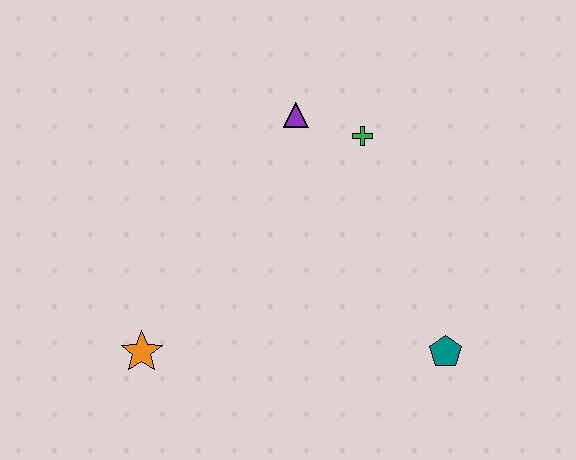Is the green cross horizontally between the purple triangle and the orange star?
No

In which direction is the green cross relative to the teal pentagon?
The green cross is above the teal pentagon.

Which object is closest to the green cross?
The purple triangle is closest to the green cross.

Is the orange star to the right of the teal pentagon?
No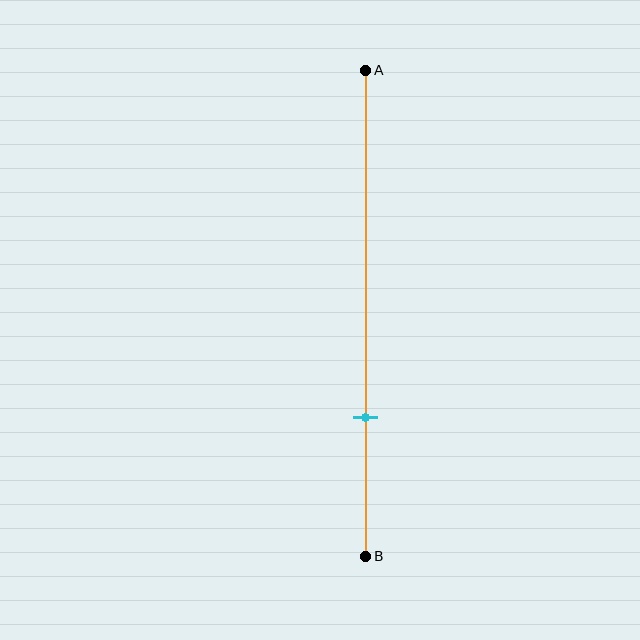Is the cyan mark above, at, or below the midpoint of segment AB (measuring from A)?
The cyan mark is below the midpoint of segment AB.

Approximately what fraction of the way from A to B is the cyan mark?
The cyan mark is approximately 70% of the way from A to B.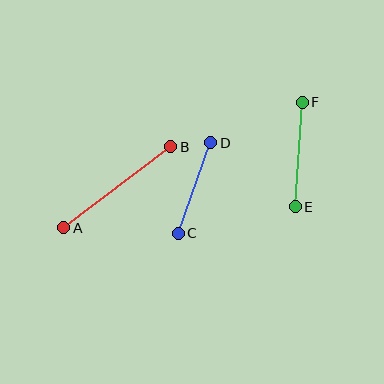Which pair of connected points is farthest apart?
Points A and B are farthest apart.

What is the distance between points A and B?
The distance is approximately 134 pixels.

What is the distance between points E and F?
The distance is approximately 105 pixels.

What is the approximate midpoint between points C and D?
The midpoint is at approximately (195, 188) pixels.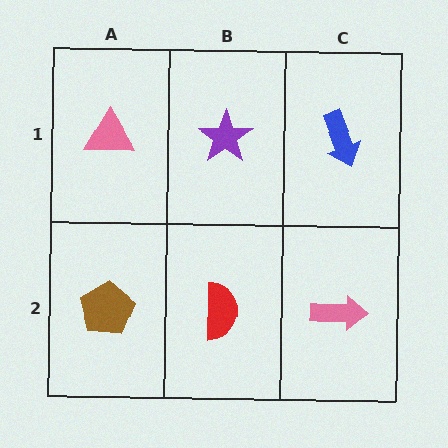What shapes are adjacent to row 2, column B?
A purple star (row 1, column B), a brown pentagon (row 2, column A), a pink arrow (row 2, column C).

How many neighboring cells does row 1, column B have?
3.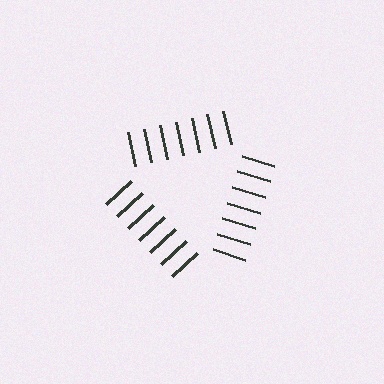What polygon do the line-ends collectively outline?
An illusory triangle — the line segments terminate on its edges but no continuous stroke is drawn.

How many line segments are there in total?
21 — 7 along each of the 3 edges.